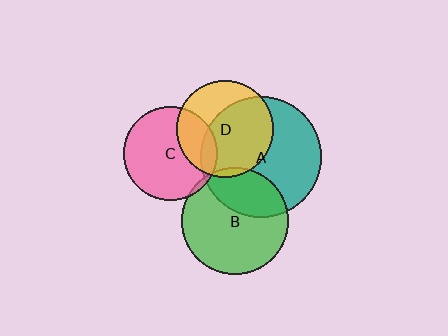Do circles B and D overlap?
Yes.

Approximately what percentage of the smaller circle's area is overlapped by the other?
Approximately 5%.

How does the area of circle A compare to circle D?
Approximately 1.6 times.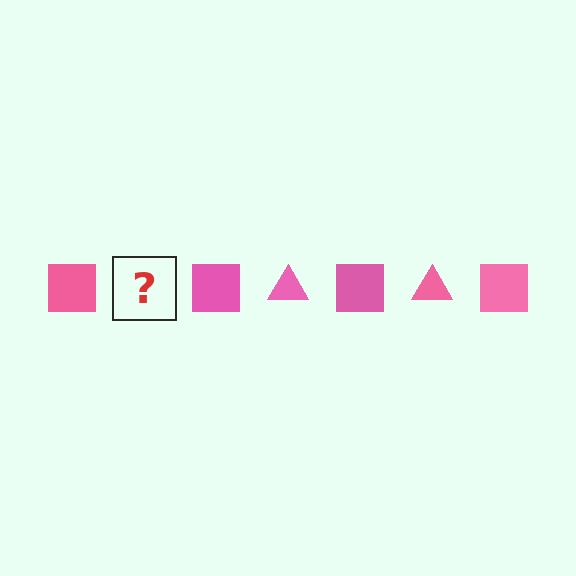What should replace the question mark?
The question mark should be replaced with a pink triangle.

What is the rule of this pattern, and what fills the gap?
The rule is that the pattern cycles through square, triangle shapes in pink. The gap should be filled with a pink triangle.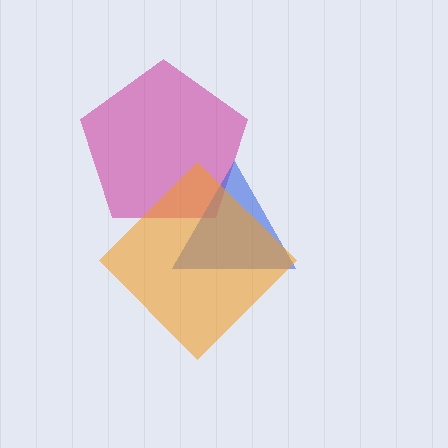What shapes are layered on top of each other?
The layered shapes are: a magenta pentagon, a blue triangle, an orange diamond.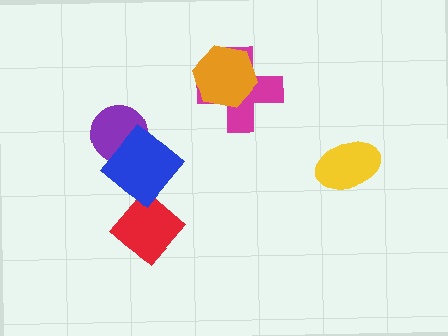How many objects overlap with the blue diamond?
2 objects overlap with the blue diamond.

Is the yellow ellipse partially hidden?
No, no other shape covers it.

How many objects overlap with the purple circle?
1 object overlaps with the purple circle.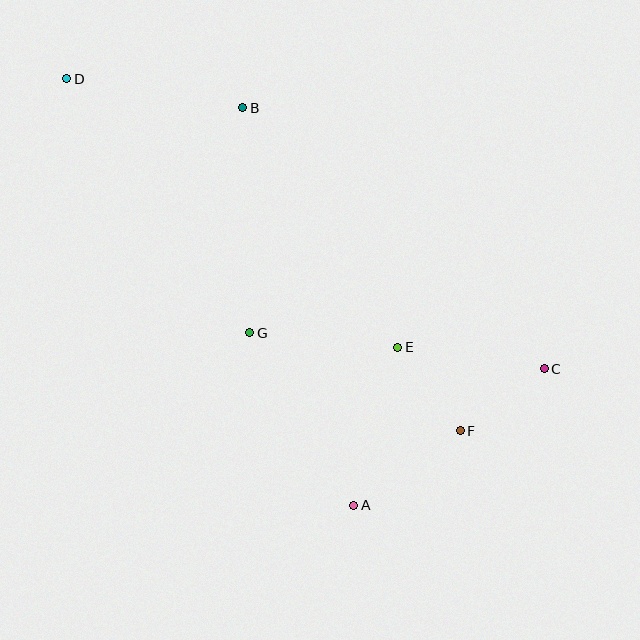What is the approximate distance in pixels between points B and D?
The distance between B and D is approximately 179 pixels.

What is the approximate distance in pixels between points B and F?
The distance between B and F is approximately 389 pixels.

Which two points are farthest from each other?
Points C and D are farthest from each other.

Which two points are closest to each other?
Points E and F are closest to each other.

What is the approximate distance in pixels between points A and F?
The distance between A and F is approximately 130 pixels.